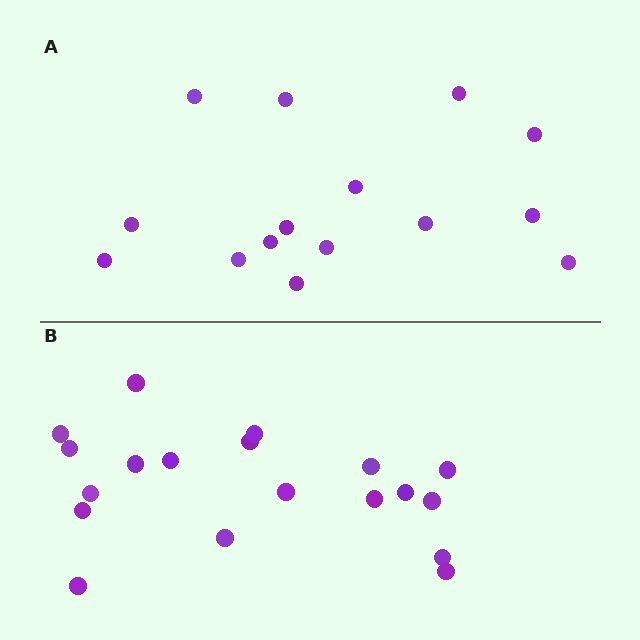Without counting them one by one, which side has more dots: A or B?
Region B (the bottom region) has more dots.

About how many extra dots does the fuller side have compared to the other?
Region B has about 4 more dots than region A.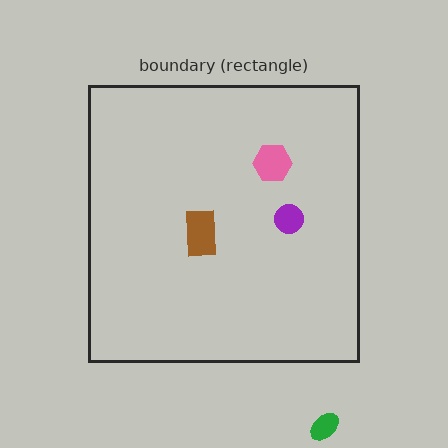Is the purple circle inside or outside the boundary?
Inside.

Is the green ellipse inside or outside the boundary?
Outside.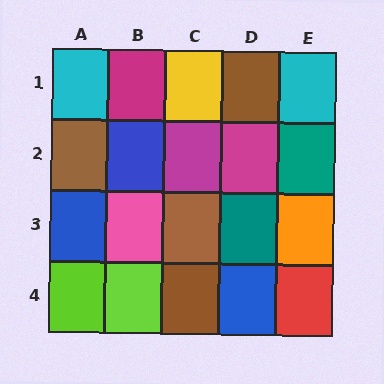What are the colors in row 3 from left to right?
Blue, pink, brown, teal, orange.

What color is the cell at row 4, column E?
Red.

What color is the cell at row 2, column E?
Teal.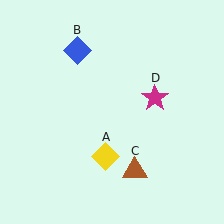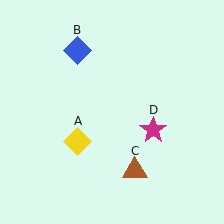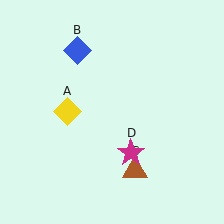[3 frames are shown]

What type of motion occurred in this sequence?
The yellow diamond (object A), magenta star (object D) rotated clockwise around the center of the scene.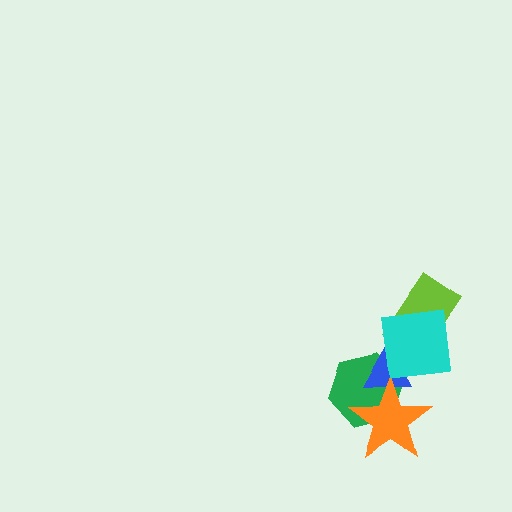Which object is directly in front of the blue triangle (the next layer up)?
The orange star is directly in front of the blue triangle.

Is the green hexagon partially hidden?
Yes, it is partially covered by another shape.